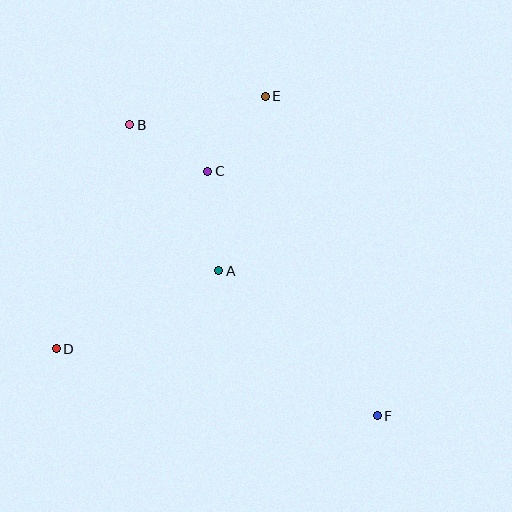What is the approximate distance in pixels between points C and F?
The distance between C and F is approximately 297 pixels.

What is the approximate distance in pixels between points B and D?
The distance between B and D is approximately 236 pixels.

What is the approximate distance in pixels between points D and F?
The distance between D and F is approximately 328 pixels.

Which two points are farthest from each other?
Points B and F are farthest from each other.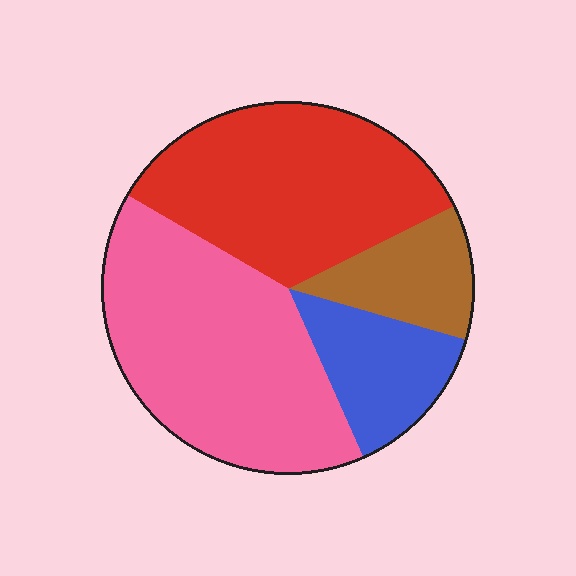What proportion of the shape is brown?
Brown takes up about one eighth (1/8) of the shape.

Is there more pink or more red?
Pink.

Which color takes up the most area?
Pink, at roughly 40%.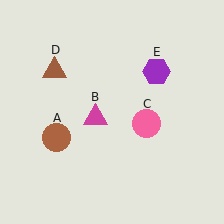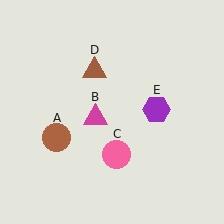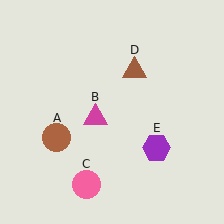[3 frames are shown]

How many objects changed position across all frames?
3 objects changed position: pink circle (object C), brown triangle (object D), purple hexagon (object E).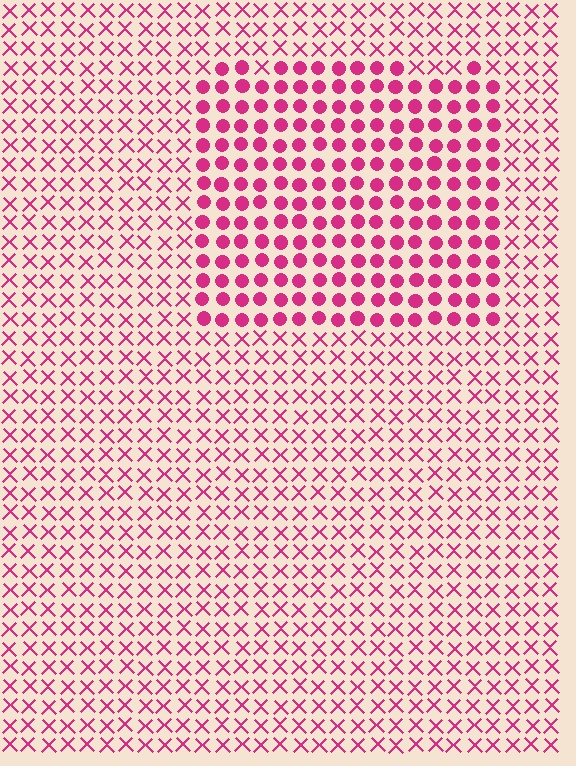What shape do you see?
I see a rectangle.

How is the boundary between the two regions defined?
The boundary is defined by a change in element shape: circles inside vs. X marks outside. All elements share the same color and spacing.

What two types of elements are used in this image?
The image uses circles inside the rectangle region and X marks outside it.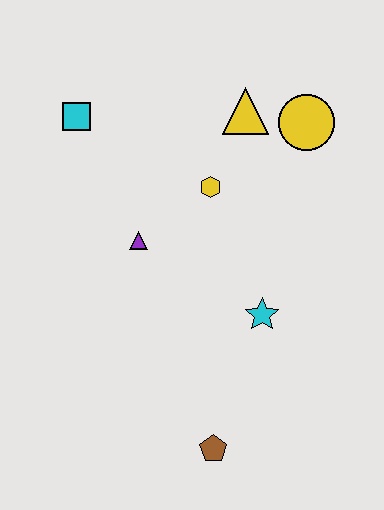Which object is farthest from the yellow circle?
The brown pentagon is farthest from the yellow circle.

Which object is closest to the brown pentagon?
The cyan star is closest to the brown pentagon.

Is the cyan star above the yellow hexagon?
No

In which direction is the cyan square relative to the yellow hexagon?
The cyan square is to the left of the yellow hexagon.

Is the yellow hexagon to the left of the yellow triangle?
Yes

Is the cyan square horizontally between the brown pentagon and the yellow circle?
No